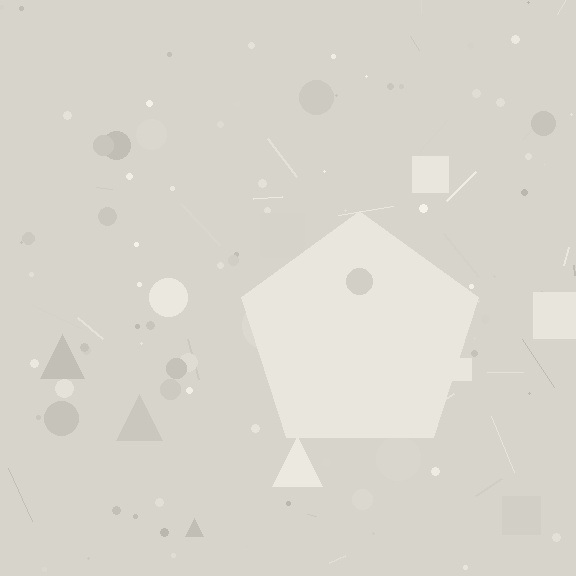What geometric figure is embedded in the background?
A pentagon is embedded in the background.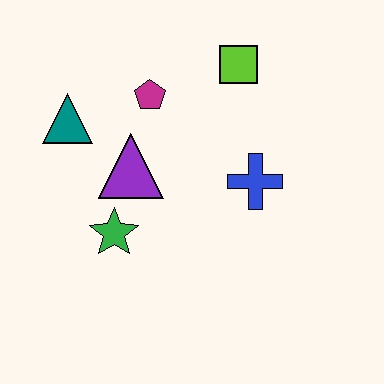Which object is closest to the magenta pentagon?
The purple triangle is closest to the magenta pentagon.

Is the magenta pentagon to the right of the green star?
Yes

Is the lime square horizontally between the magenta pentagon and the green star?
No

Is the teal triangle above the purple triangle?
Yes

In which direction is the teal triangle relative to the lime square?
The teal triangle is to the left of the lime square.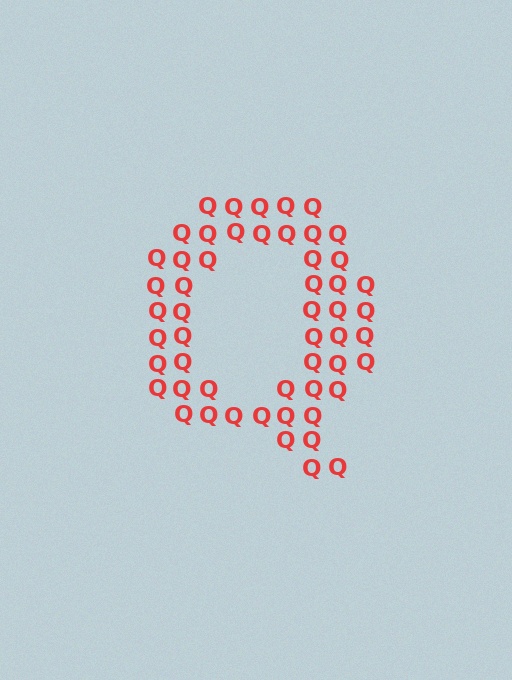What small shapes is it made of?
It is made of small letter Q's.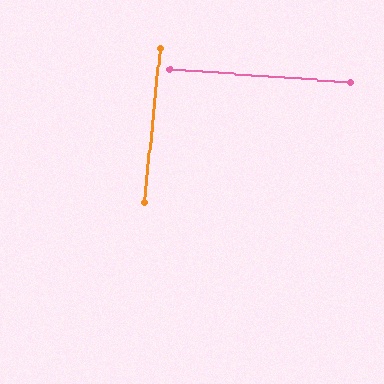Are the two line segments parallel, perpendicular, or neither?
Perpendicular — they meet at approximately 88°.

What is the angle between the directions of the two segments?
Approximately 88 degrees.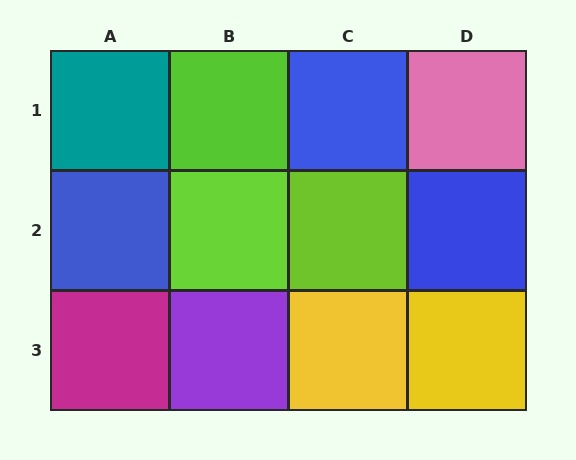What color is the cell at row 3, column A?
Magenta.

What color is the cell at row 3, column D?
Yellow.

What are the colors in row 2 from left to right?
Blue, lime, lime, blue.